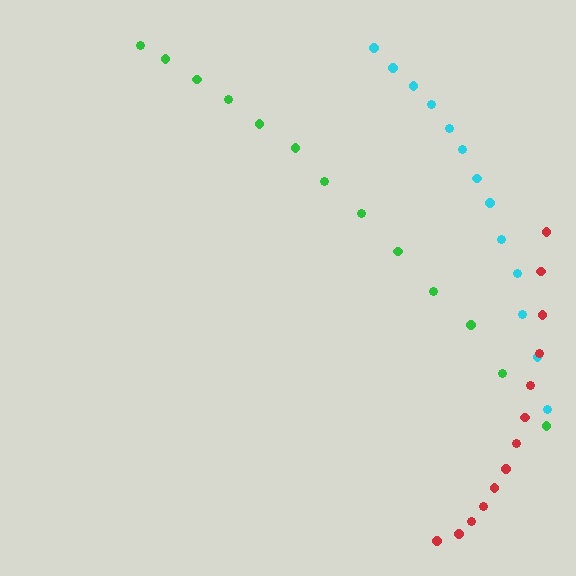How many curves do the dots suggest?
There are 3 distinct paths.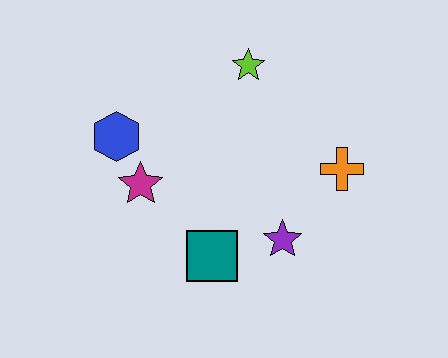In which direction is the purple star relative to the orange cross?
The purple star is below the orange cross.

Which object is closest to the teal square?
The purple star is closest to the teal square.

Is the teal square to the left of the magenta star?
No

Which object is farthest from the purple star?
The blue hexagon is farthest from the purple star.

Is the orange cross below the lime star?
Yes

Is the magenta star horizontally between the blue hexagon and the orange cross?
Yes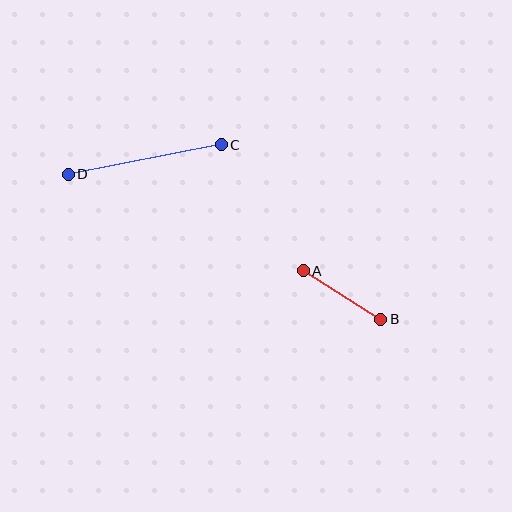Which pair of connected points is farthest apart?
Points C and D are farthest apart.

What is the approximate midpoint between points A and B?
The midpoint is at approximately (342, 295) pixels.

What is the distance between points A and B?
The distance is approximately 91 pixels.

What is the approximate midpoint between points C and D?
The midpoint is at approximately (145, 159) pixels.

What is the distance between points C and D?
The distance is approximately 156 pixels.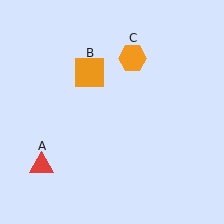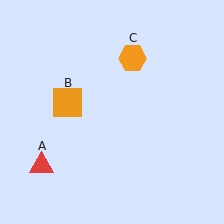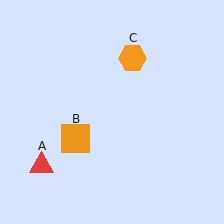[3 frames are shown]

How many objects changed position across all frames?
1 object changed position: orange square (object B).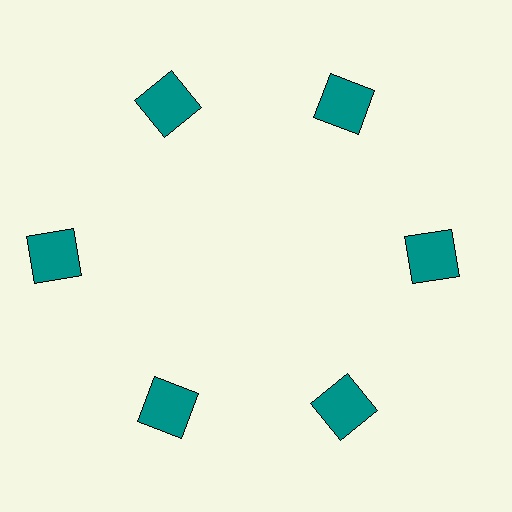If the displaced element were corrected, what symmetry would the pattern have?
It would have 6-fold rotational symmetry — the pattern would map onto itself every 60 degrees.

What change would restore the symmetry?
The symmetry would be restored by moving it inward, back onto the ring so that all 6 squares sit at equal angles and equal distance from the center.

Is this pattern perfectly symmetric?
No. The 6 teal squares are arranged in a ring, but one element near the 9 o'clock position is pushed outward from the center, breaking the 6-fold rotational symmetry.